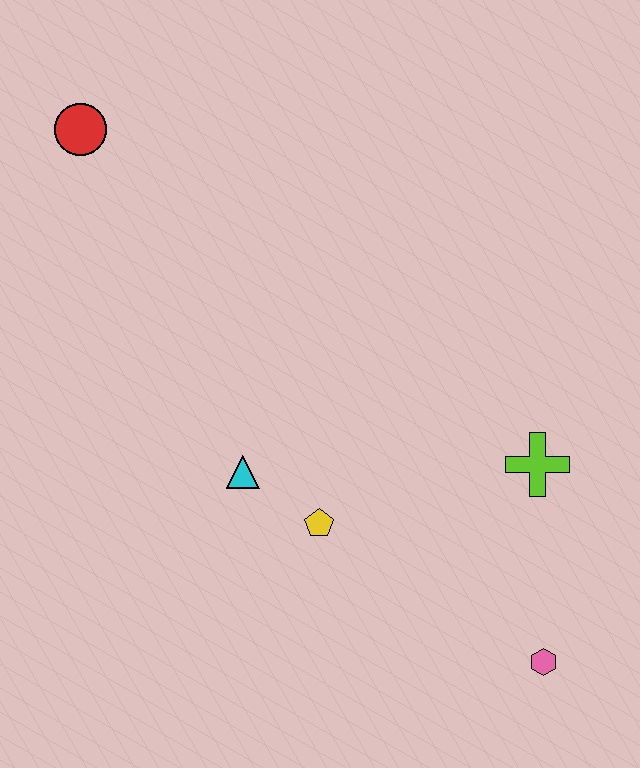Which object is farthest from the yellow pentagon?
The red circle is farthest from the yellow pentagon.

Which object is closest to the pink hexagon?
The lime cross is closest to the pink hexagon.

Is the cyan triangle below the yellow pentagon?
No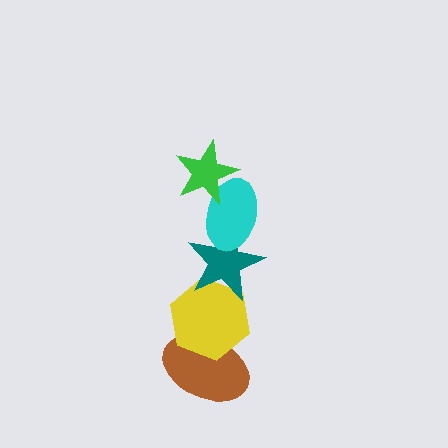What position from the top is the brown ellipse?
The brown ellipse is 5th from the top.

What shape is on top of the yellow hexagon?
The teal star is on top of the yellow hexagon.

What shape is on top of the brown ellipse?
The yellow hexagon is on top of the brown ellipse.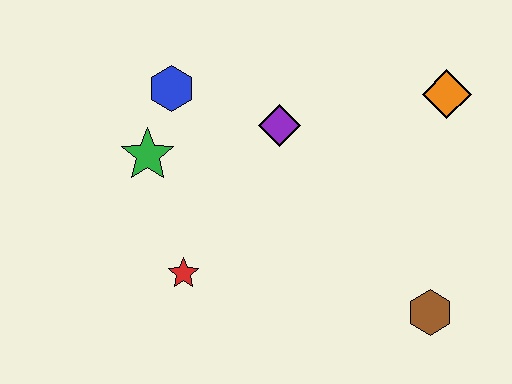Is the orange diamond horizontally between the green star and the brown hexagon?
No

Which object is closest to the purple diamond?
The blue hexagon is closest to the purple diamond.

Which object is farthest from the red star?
The orange diamond is farthest from the red star.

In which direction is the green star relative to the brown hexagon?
The green star is to the left of the brown hexagon.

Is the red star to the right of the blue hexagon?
Yes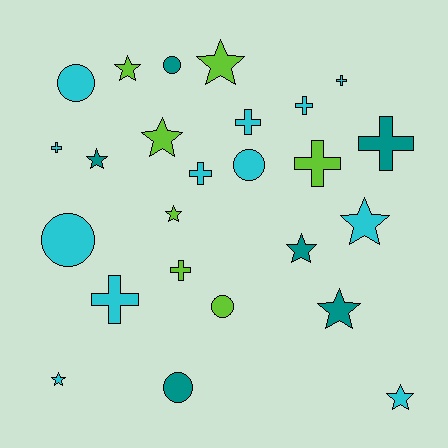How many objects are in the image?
There are 25 objects.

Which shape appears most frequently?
Star, with 10 objects.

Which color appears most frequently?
Cyan, with 12 objects.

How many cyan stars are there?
There are 3 cyan stars.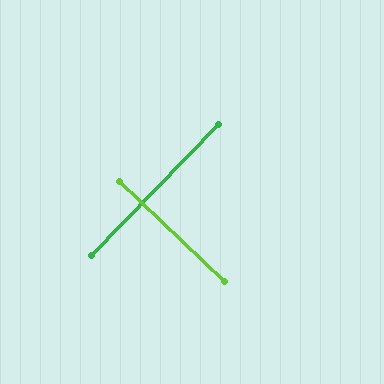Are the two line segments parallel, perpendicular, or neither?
Perpendicular — they meet at approximately 90°.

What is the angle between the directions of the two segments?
Approximately 90 degrees.